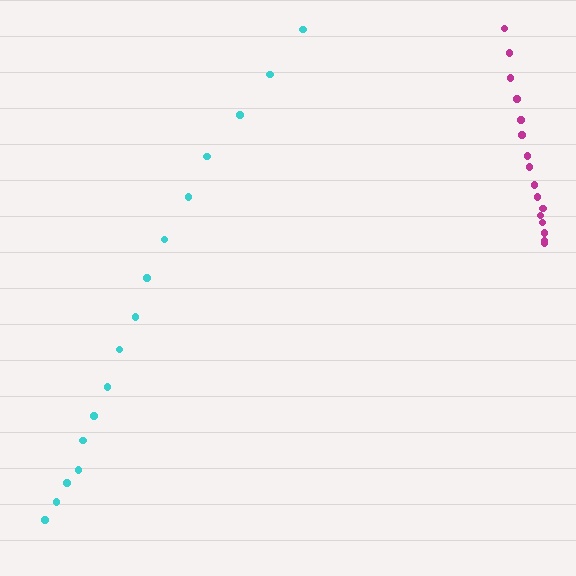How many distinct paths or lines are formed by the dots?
There are 2 distinct paths.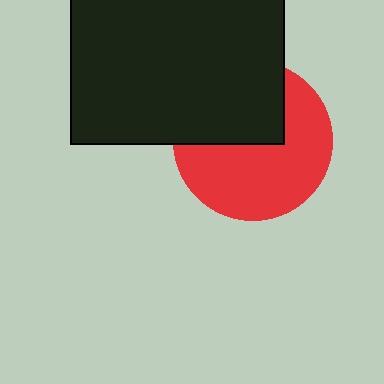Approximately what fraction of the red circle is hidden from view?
Roughly 40% of the red circle is hidden behind the black square.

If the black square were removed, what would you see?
You would see the complete red circle.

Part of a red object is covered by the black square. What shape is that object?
It is a circle.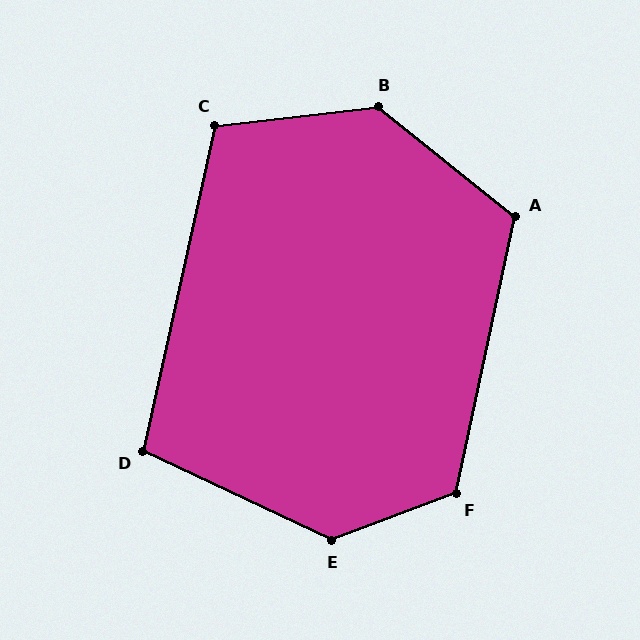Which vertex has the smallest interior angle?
D, at approximately 103 degrees.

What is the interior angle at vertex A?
Approximately 117 degrees (obtuse).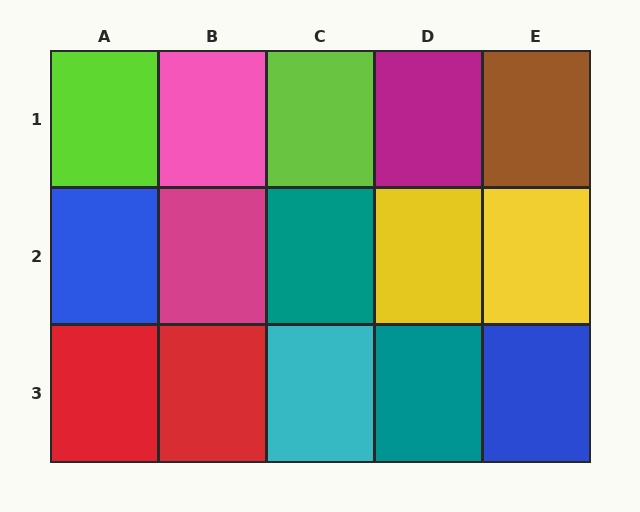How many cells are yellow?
2 cells are yellow.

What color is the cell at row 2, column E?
Yellow.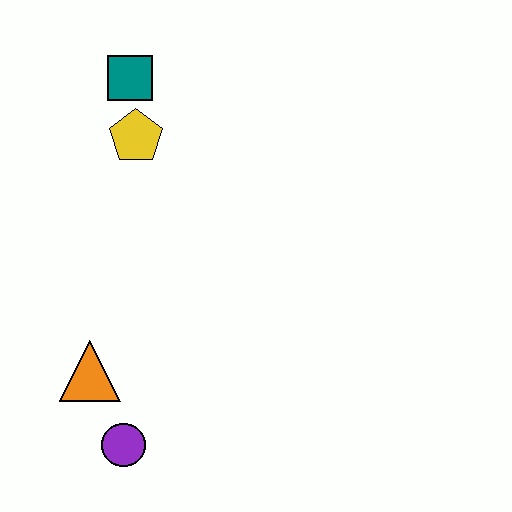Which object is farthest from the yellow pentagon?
The purple circle is farthest from the yellow pentagon.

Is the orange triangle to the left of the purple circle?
Yes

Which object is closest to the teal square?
The yellow pentagon is closest to the teal square.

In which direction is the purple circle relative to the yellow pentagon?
The purple circle is below the yellow pentagon.